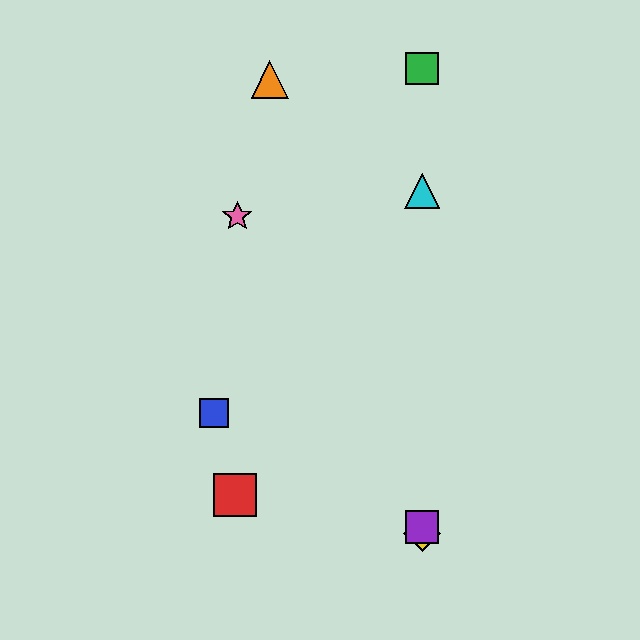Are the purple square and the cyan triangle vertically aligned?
Yes, both are at x≈422.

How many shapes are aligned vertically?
4 shapes (the green square, the yellow diamond, the purple square, the cyan triangle) are aligned vertically.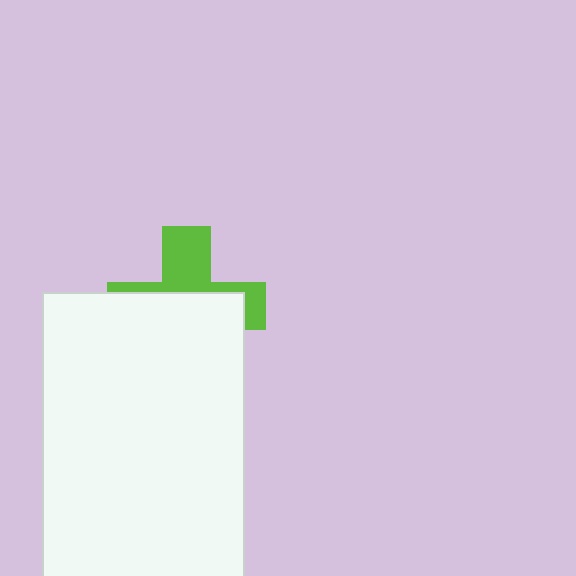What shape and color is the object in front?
The object in front is a white rectangle.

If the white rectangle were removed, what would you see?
You would see the complete lime cross.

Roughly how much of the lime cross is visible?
A small part of it is visible (roughly 39%).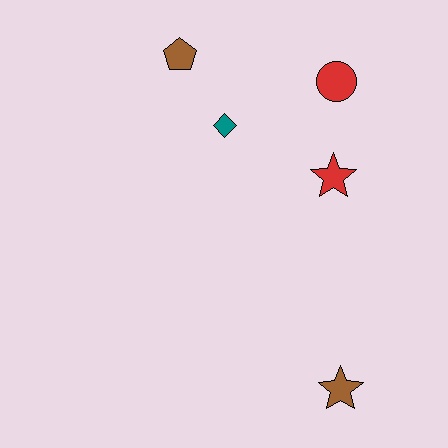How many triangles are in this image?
There are no triangles.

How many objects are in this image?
There are 5 objects.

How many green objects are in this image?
There are no green objects.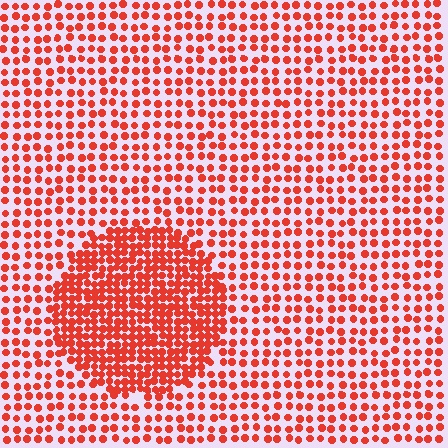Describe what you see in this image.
The image contains small red elements arranged at two different densities. A circle-shaped region is visible where the elements are more densely packed than the surrounding area.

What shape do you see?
I see a circle.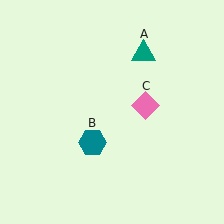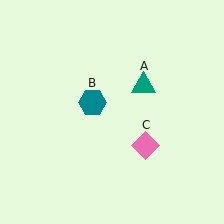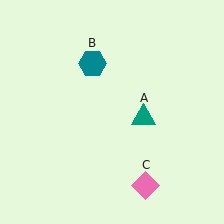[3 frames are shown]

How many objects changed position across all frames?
3 objects changed position: teal triangle (object A), teal hexagon (object B), pink diamond (object C).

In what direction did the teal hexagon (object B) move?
The teal hexagon (object B) moved up.